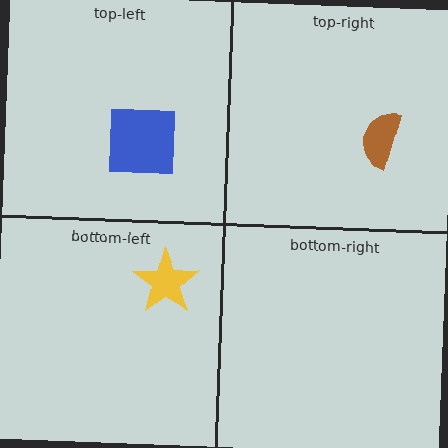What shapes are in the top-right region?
The brown semicircle.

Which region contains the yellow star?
The bottom-left region.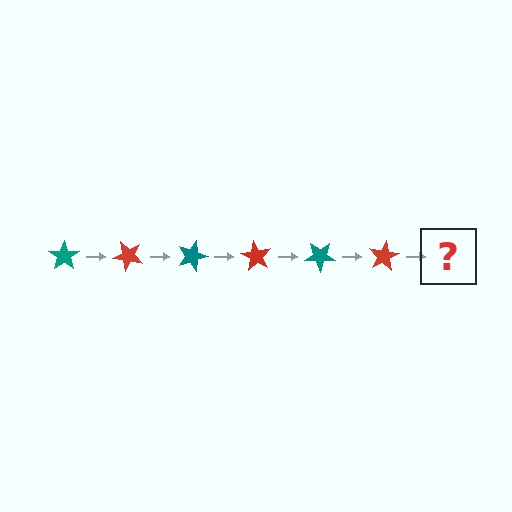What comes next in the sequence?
The next element should be a teal star, rotated 270 degrees from the start.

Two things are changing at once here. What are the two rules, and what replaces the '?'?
The two rules are that it rotates 45 degrees each step and the color cycles through teal and red. The '?' should be a teal star, rotated 270 degrees from the start.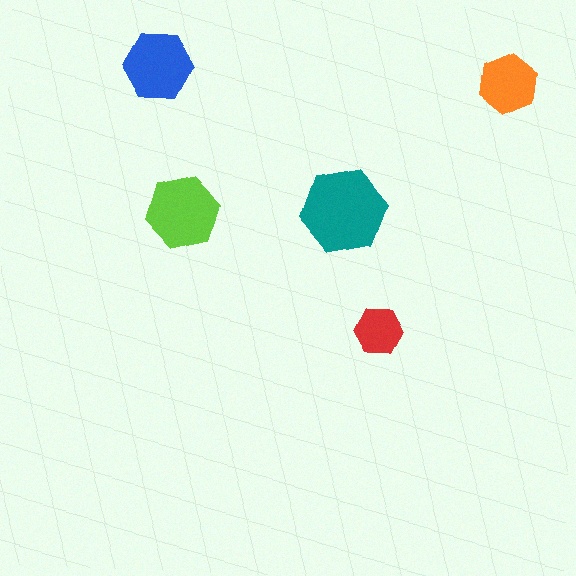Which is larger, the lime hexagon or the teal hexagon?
The teal one.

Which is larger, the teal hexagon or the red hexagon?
The teal one.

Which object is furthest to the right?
The orange hexagon is rightmost.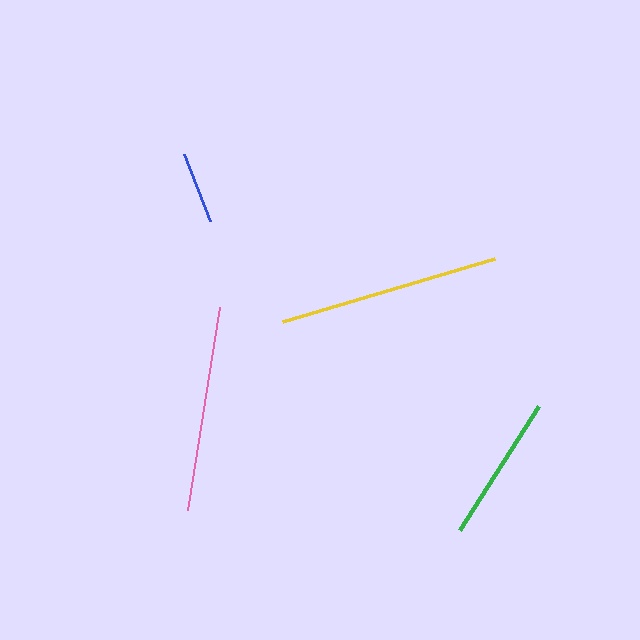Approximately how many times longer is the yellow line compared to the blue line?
The yellow line is approximately 3.1 times the length of the blue line.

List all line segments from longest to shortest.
From longest to shortest: yellow, pink, green, blue.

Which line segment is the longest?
The yellow line is the longest at approximately 221 pixels.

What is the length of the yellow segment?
The yellow segment is approximately 221 pixels long.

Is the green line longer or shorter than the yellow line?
The yellow line is longer than the green line.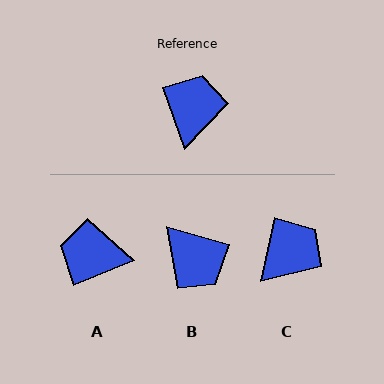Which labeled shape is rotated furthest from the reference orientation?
B, about 126 degrees away.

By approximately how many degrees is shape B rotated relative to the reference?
Approximately 126 degrees clockwise.